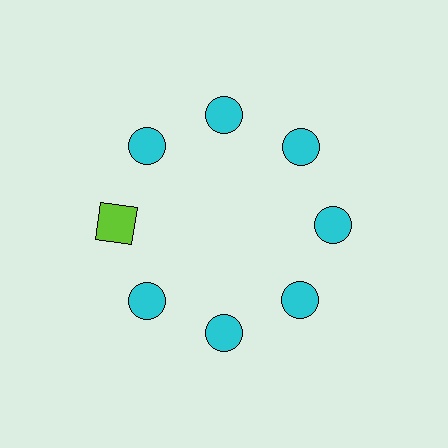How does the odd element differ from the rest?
It differs in both color (lime instead of cyan) and shape (square instead of circle).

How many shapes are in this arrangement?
There are 8 shapes arranged in a ring pattern.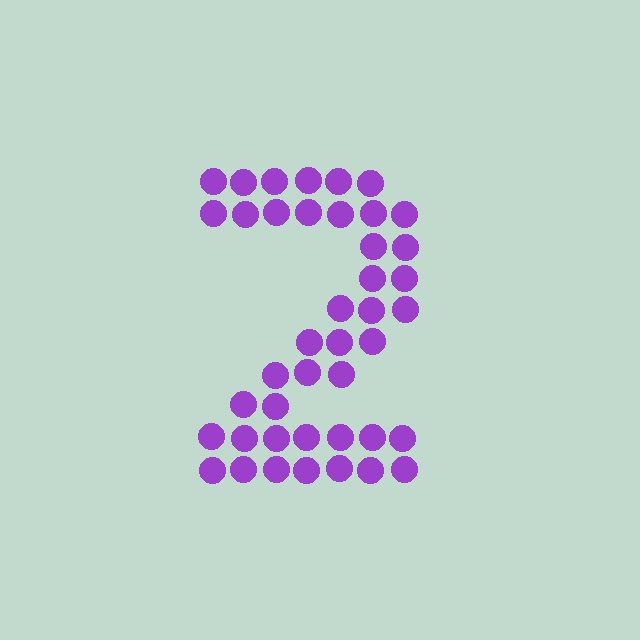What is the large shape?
The large shape is the digit 2.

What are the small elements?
The small elements are circles.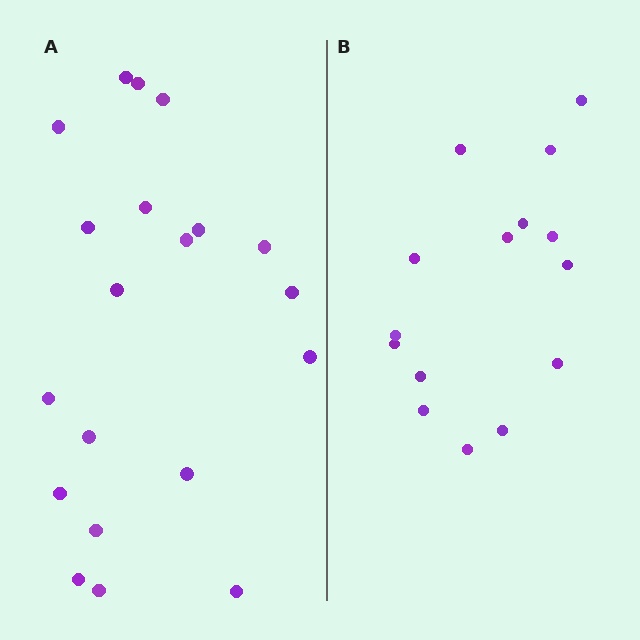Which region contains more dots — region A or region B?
Region A (the left region) has more dots.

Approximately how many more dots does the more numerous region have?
Region A has about 5 more dots than region B.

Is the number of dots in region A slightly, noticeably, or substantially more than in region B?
Region A has noticeably more, but not dramatically so. The ratio is roughly 1.3 to 1.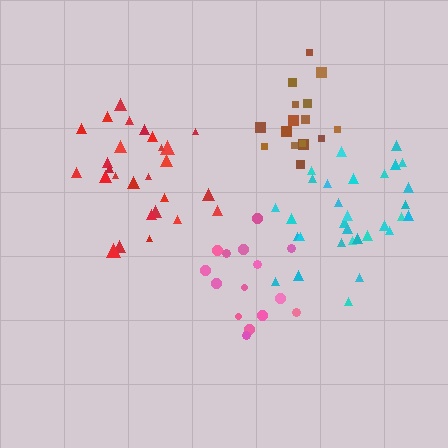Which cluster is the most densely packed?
Brown.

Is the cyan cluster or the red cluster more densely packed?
Cyan.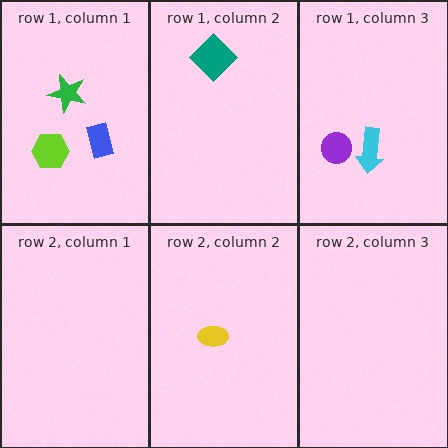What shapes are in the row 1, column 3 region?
The cyan arrow, the purple circle.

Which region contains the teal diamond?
The row 1, column 2 region.